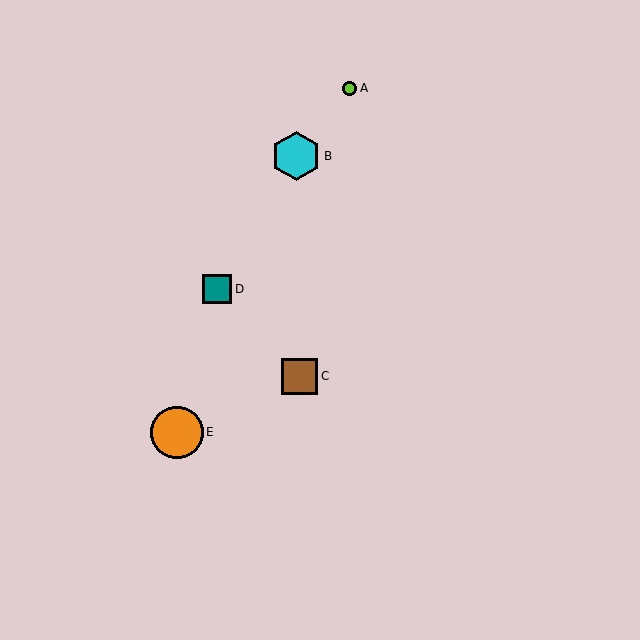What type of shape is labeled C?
Shape C is a brown square.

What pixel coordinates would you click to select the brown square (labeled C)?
Click at (300, 376) to select the brown square C.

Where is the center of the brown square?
The center of the brown square is at (300, 376).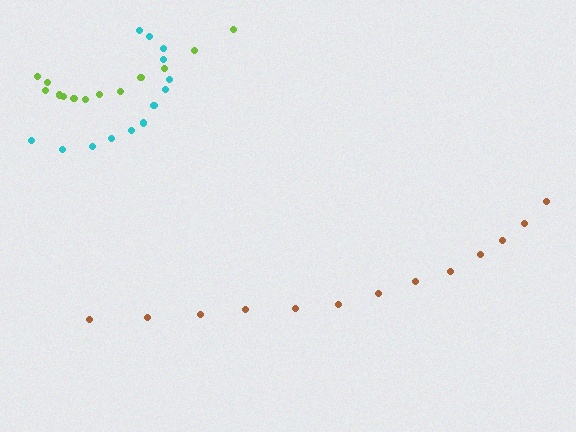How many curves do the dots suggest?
There are 3 distinct paths.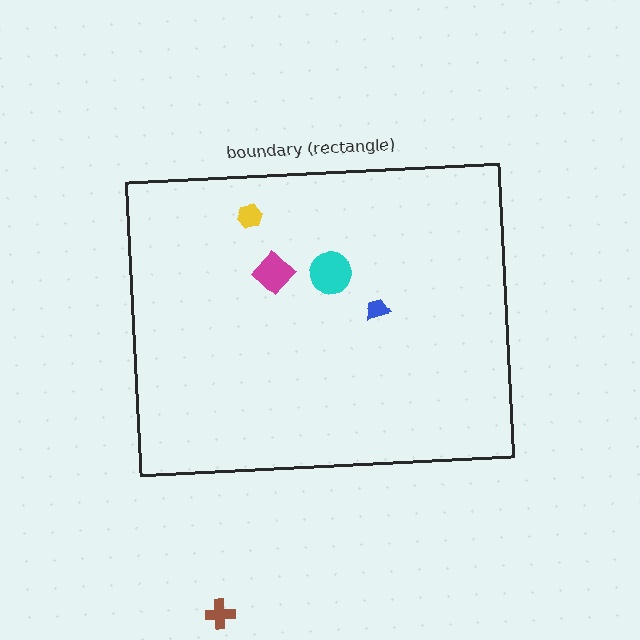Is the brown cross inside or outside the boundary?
Outside.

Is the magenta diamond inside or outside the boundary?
Inside.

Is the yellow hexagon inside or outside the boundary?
Inside.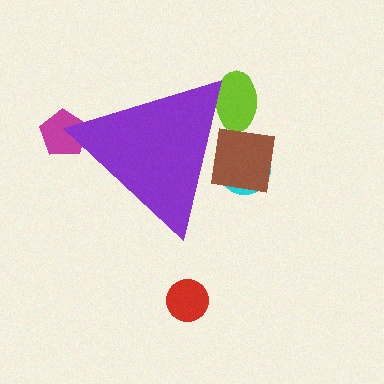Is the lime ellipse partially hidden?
Yes, the lime ellipse is partially hidden behind the purple triangle.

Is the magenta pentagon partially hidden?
Yes, the magenta pentagon is partially hidden behind the purple triangle.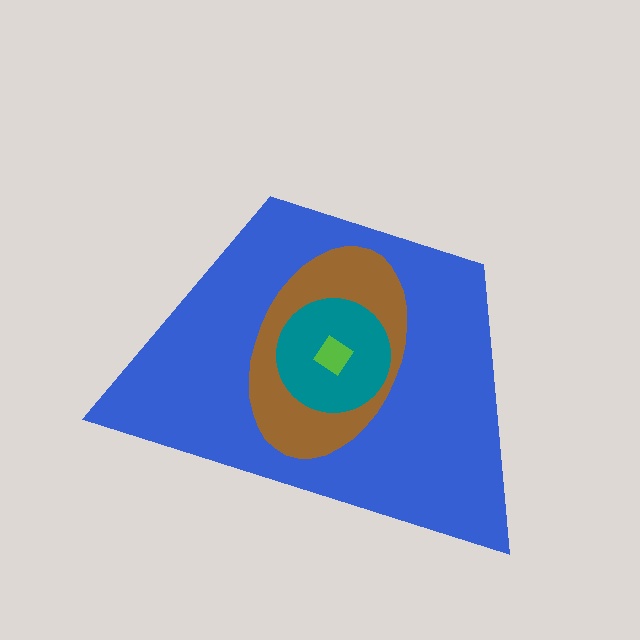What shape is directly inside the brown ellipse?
The teal circle.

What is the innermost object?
The lime diamond.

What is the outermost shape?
The blue trapezoid.